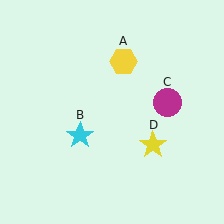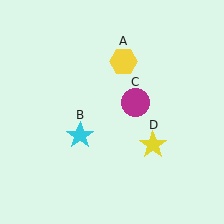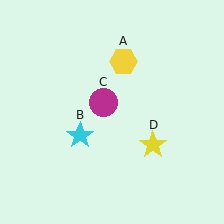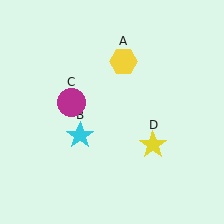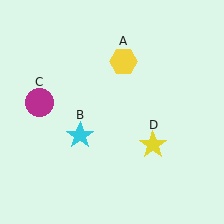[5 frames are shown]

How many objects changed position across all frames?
1 object changed position: magenta circle (object C).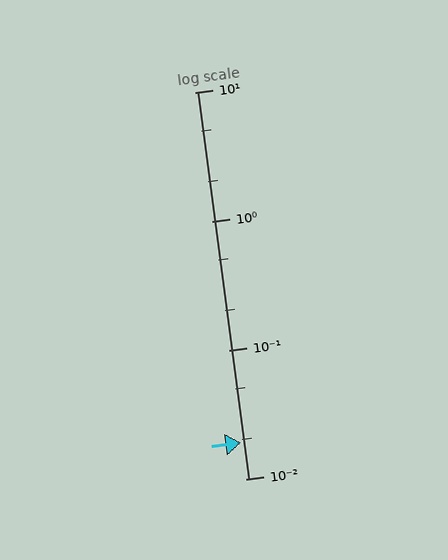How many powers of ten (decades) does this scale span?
The scale spans 3 decades, from 0.01 to 10.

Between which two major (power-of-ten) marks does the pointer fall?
The pointer is between 0.01 and 0.1.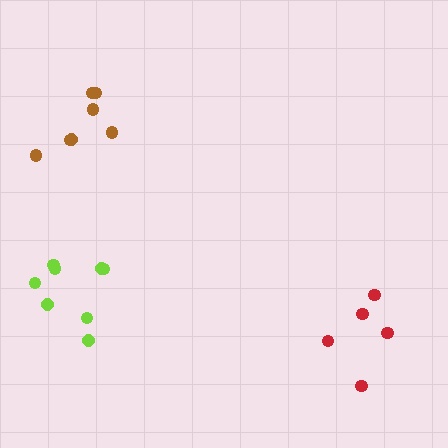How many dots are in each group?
Group 1: 5 dots, Group 2: 7 dots, Group 3: 8 dots (20 total).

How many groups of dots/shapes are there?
There are 3 groups.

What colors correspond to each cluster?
The clusters are colored: red, brown, lime.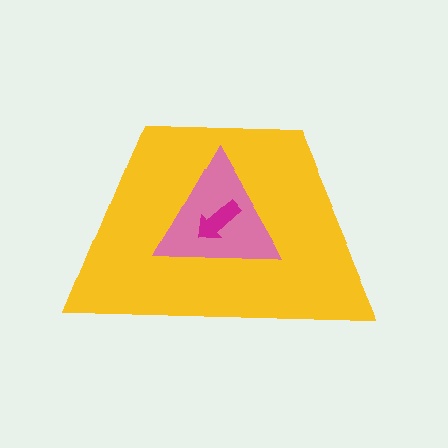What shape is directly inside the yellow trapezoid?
The pink triangle.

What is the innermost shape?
The magenta arrow.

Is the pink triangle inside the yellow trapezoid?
Yes.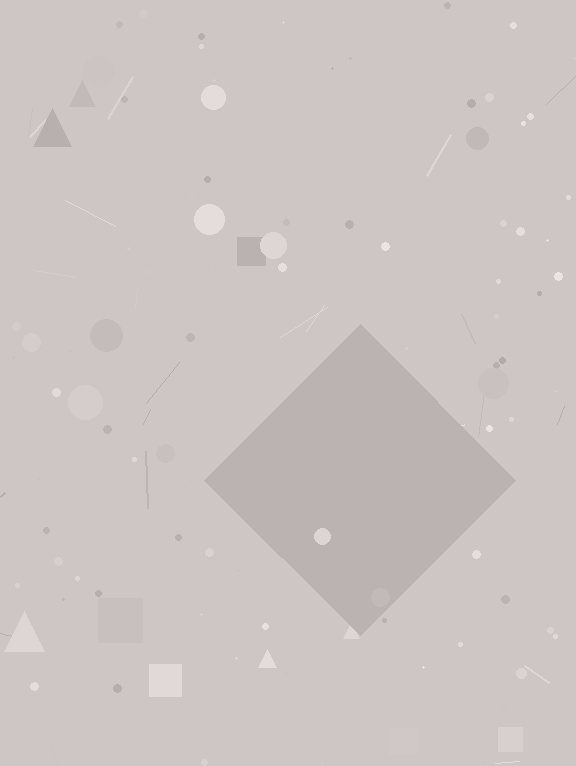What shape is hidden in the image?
A diamond is hidden in the image.